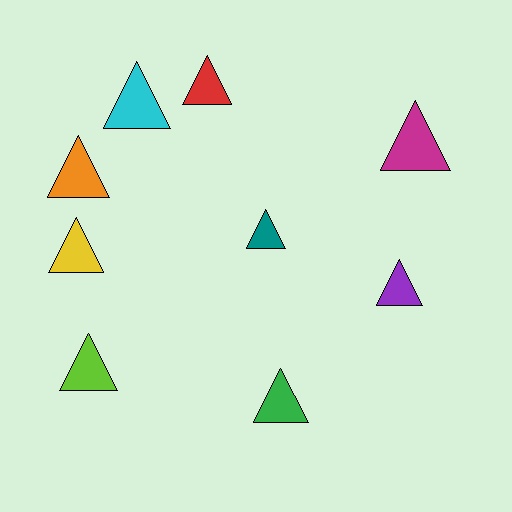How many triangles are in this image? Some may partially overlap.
There are 9 triangles.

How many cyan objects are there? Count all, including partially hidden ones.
There is 1 cyan object.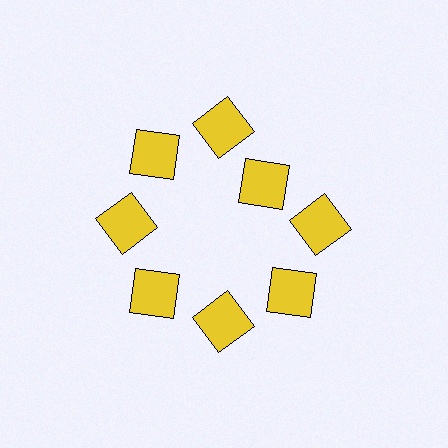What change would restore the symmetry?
The symmetry would be restored by moving it outward, back onto the ring so that all 8 squares sit at equal angles and equal distance from the center.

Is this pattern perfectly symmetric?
No. The 8 yellow squares are arranged in a ring, but one element near the 2 o'clock position is pulled inward toward the center, breaking the 8-fold rotational symmetry.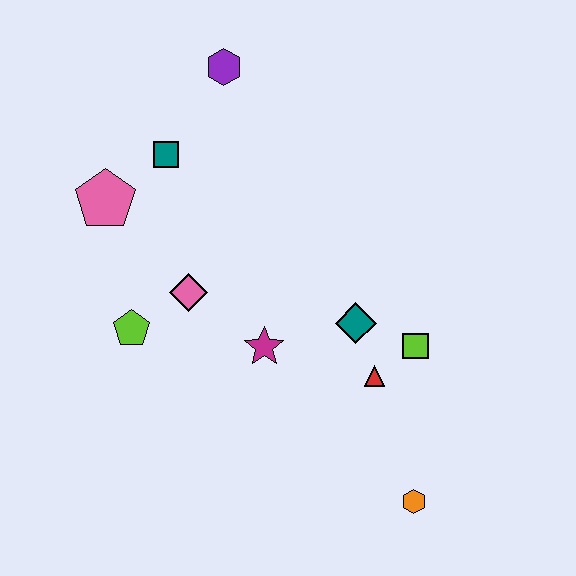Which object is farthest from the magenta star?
The purple hexagon is farthest from the magenta star.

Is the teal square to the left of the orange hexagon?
Yes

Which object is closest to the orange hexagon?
The red triangle is closest to the orange hexagon.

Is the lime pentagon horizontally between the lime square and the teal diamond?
No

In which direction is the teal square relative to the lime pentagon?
The teal square is above the lime pentagon.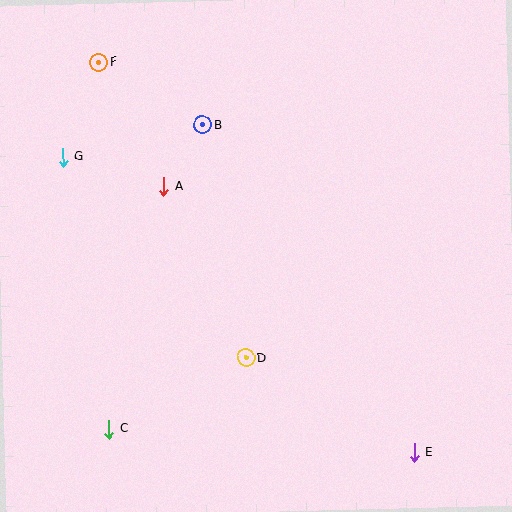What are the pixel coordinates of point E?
Point E is at (414, 452).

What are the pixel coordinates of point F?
Point F is at (99, 62).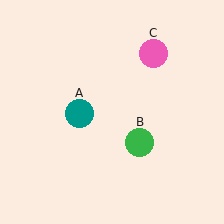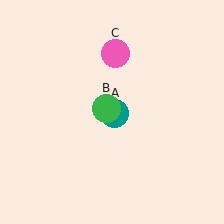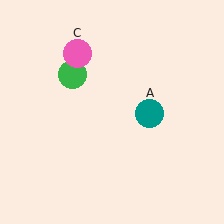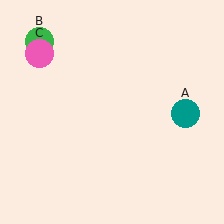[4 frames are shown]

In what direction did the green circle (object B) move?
The green circle (object B) moved up and to the left.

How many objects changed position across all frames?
3 objects changed position: teal circle (object A), green circle (object B), pink circle (object C).